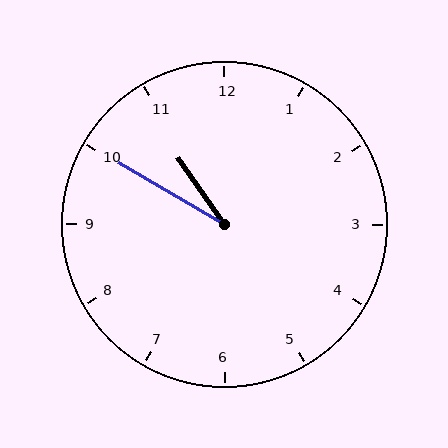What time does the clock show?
10:50.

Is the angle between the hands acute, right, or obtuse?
It is acute.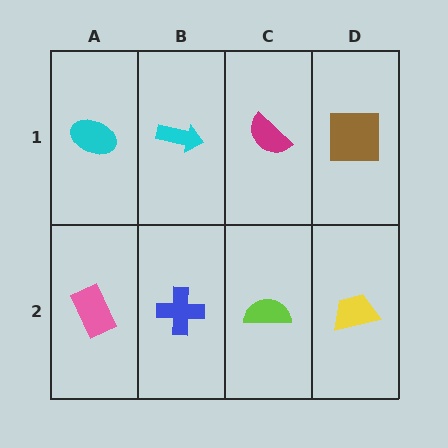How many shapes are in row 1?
4 shapes.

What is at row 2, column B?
A blue cross.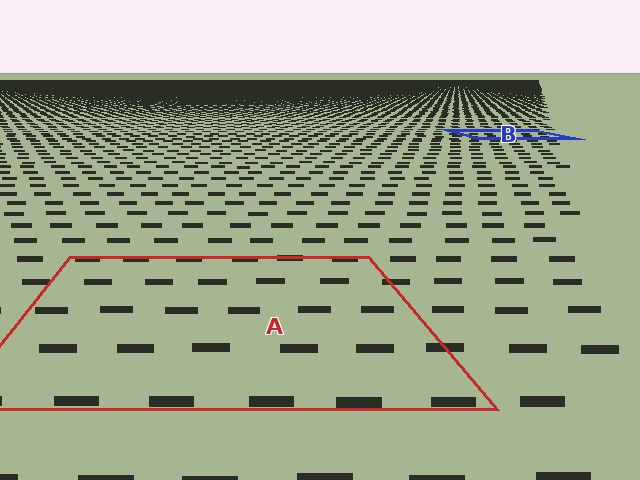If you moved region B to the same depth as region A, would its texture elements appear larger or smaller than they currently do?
They would appear larger. At a closer depth, the same texture elements are projected at a bigger on-screen size.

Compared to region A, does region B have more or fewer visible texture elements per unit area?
Region B has more texture elements per unit area — they are packed more densely because it is farther away.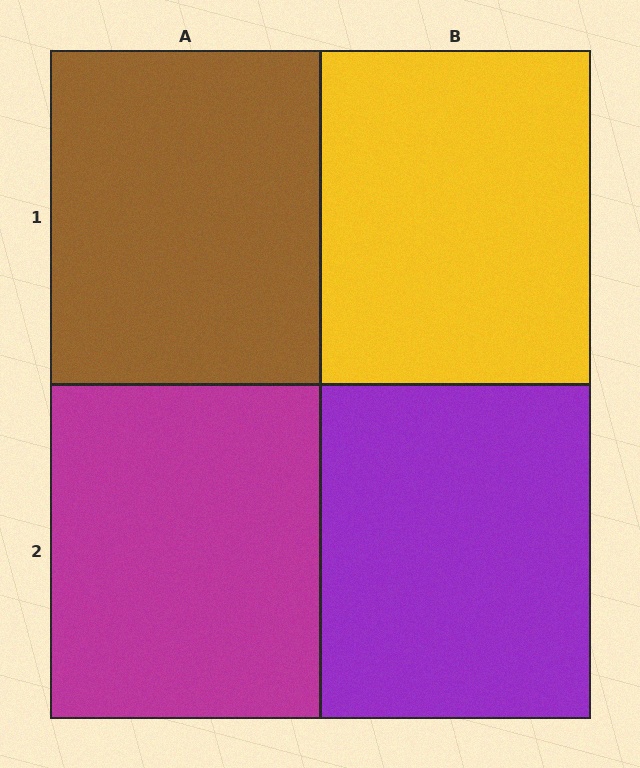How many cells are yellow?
1 cell is yellow.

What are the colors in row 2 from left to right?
Magenta, purple.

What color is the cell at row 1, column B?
Yellow.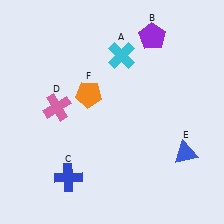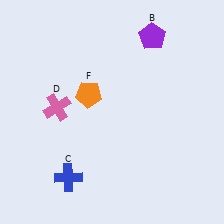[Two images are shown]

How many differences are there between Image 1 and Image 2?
There are 2 differences between the two images.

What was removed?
The cyan cross (A), the blue triangle (E) were removed in Image 2.